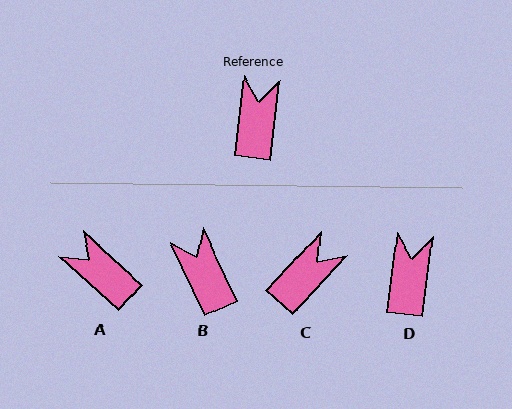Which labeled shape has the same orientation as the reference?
D.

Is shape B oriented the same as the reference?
No, it is off by about 32 degrees.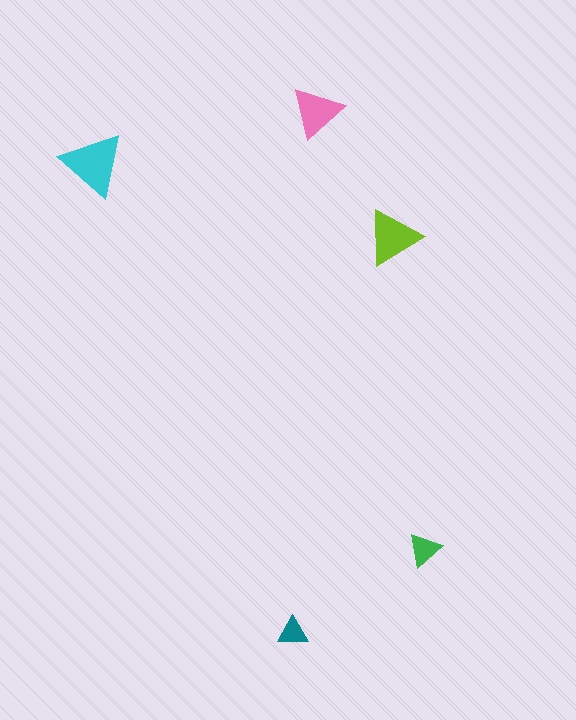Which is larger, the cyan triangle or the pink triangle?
The cyan one.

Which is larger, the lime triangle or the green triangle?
The lime one.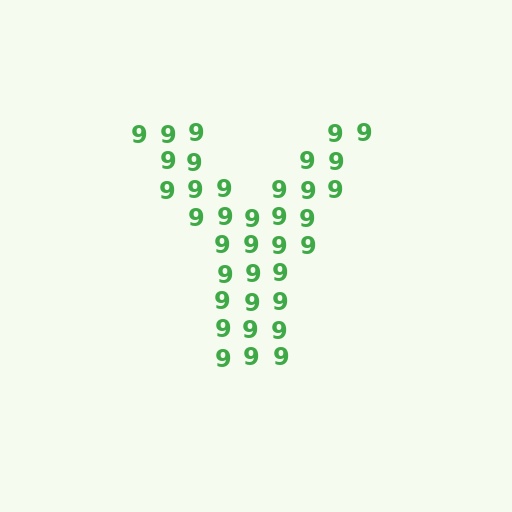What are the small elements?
The small elements are digit 9's.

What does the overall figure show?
The overall figure shows the letter Y.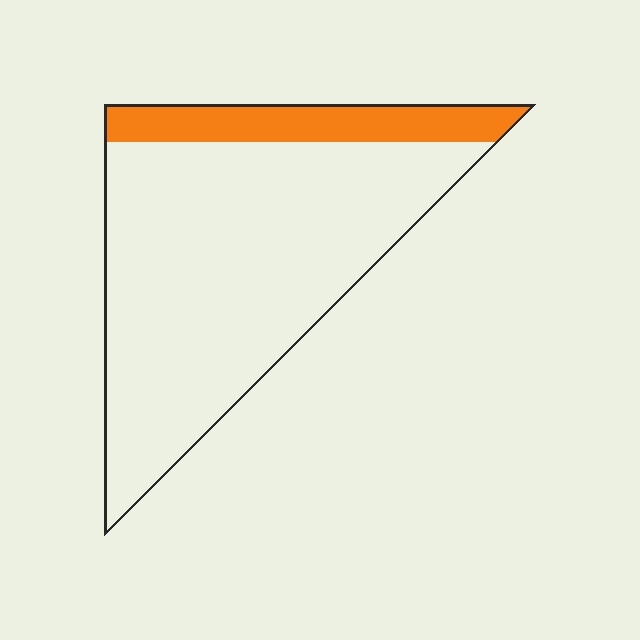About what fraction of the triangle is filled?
About one sixth (1/6).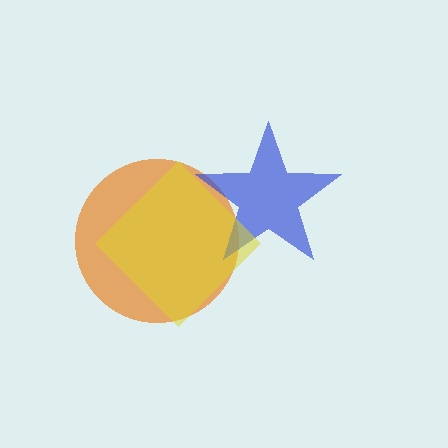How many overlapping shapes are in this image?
There are 3 overlapping shapes in the image.